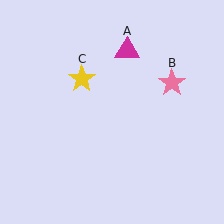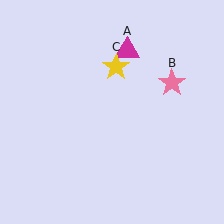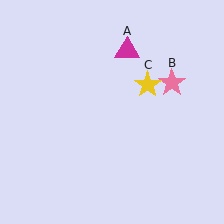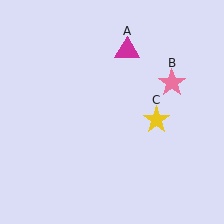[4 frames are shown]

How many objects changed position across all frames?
1 object changed position: yellow star (object C).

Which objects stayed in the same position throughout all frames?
Magenta triangle (object A) and pink star (object B) remained stationary.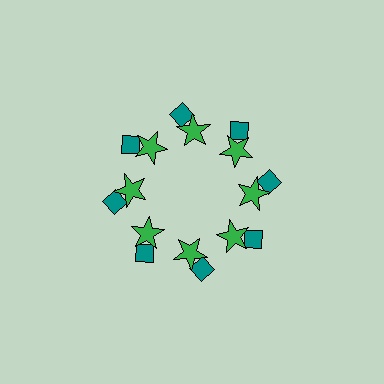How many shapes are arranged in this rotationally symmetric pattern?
There are 16 shapes, arranged in 8 groups of 2.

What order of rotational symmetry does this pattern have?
This pattern has 8-fold rotational symmetry.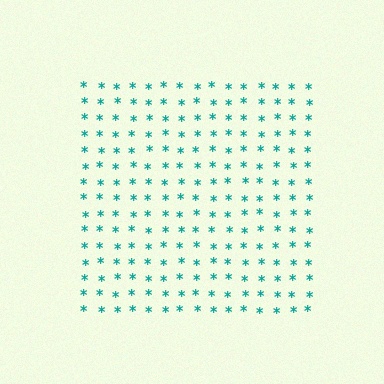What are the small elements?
The small elements are asterisks.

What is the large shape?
The large shape is a square.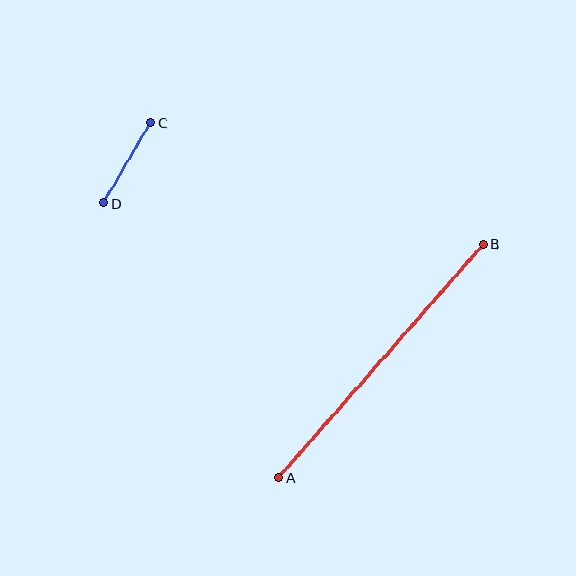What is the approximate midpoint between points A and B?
The midpoint is at approximately (381, 361) pixels.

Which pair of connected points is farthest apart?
Points A and B are farthest apart.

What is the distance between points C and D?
The distance is approximately 93 pixels.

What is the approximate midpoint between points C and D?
The midpoint is at approximately (127, 163) pixels.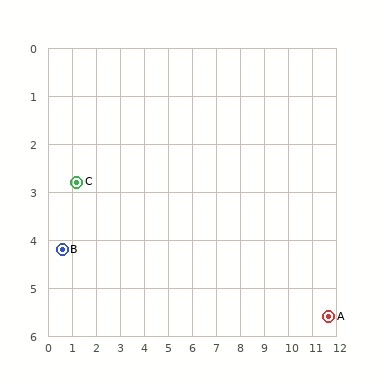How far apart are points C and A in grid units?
Points C and A are about 10.9 grid units apart.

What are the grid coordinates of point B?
Point B is at approximately (0.6, 4.2).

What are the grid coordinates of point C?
Point C is at approximately (1.2, 2.8).